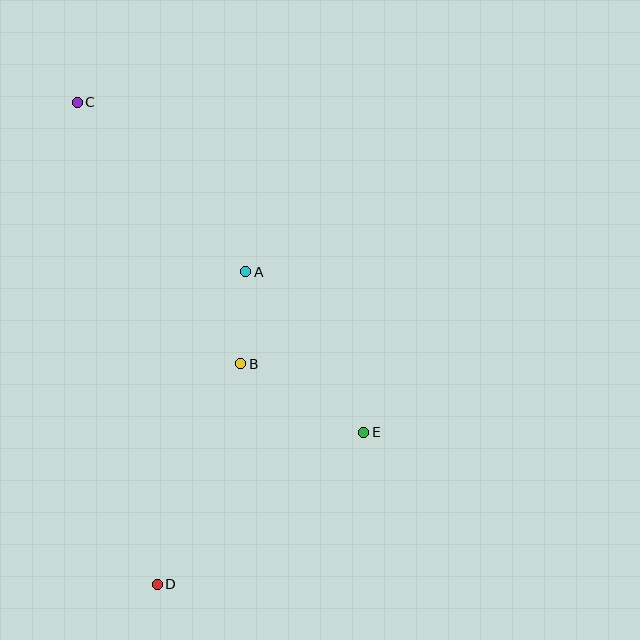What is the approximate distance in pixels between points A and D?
The distance between A and D is approximately 325 pixels.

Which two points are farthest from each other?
Points C and D are farthest from each other.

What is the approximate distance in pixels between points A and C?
The distance between A and C is approximately 239 pixels.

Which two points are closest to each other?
Points A and B are closest to each other.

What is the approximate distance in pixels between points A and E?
The distance between A and E is approximately 199 pixels.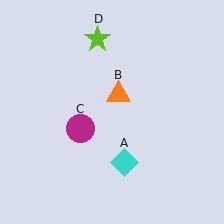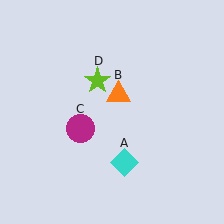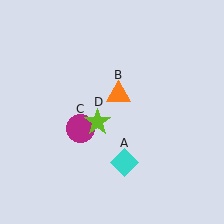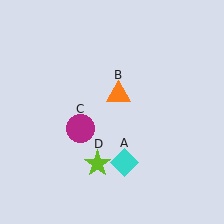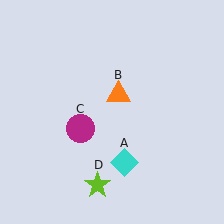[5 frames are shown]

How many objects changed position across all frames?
1 object changed position: lime star (object D).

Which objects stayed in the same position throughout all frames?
Cyan diamond (object A) and orange triangle (object B) and magenta circle (object C) remained stationary.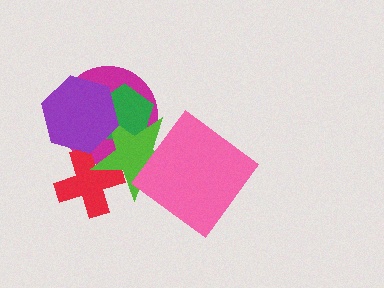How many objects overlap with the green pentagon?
3 objects overlap with the green pentagon.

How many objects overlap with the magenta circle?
4 objects overlap with the magenta circle.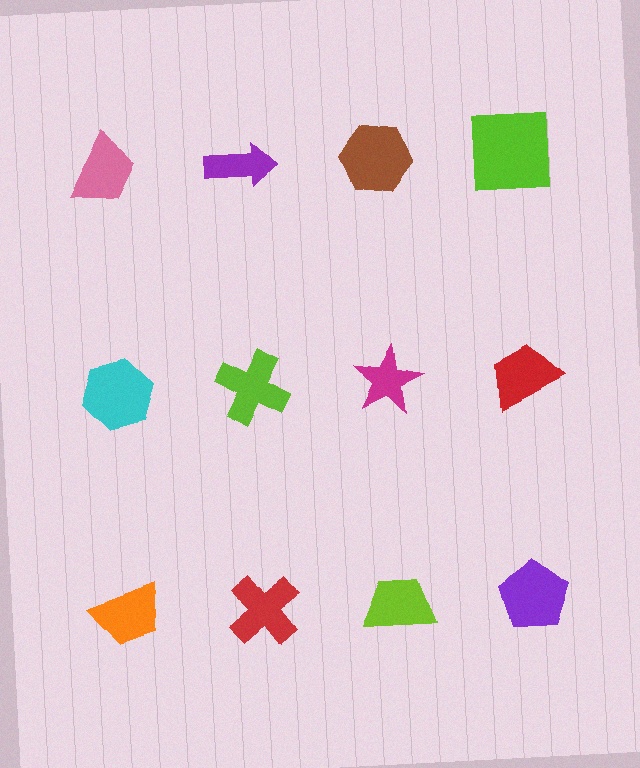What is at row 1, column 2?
A purple arrow.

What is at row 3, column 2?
A red cross.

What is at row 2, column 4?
A red trapezoid.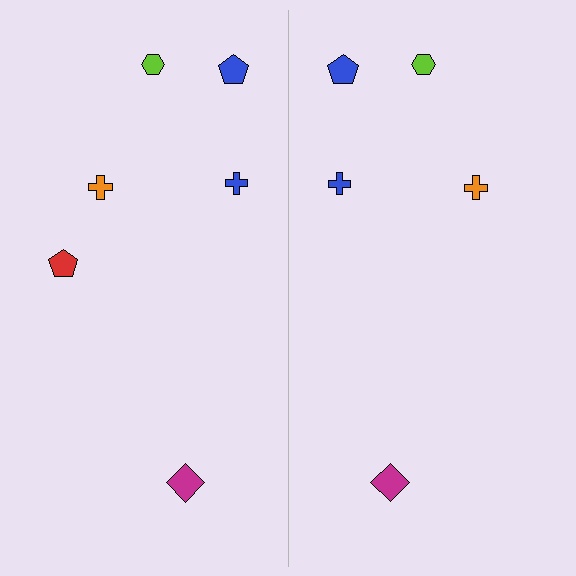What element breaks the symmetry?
A red pentagon is missing from the right side.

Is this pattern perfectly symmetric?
No, the pattern is not perfectly symmetric. A red pentagon is missing from the right side.